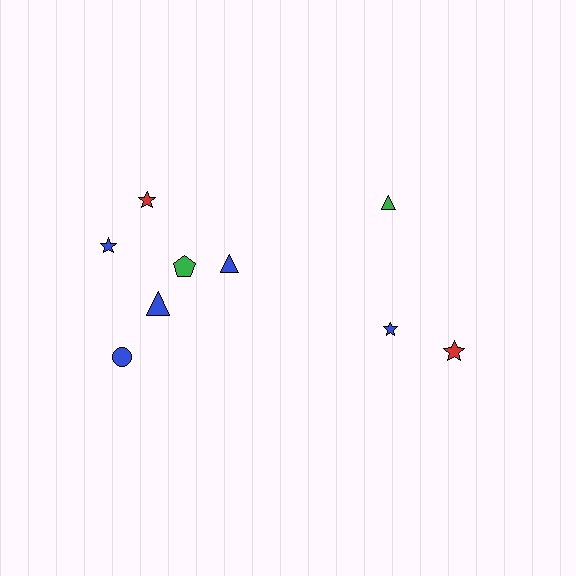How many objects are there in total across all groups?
There are 9 objects.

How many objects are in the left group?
There are 6 objects.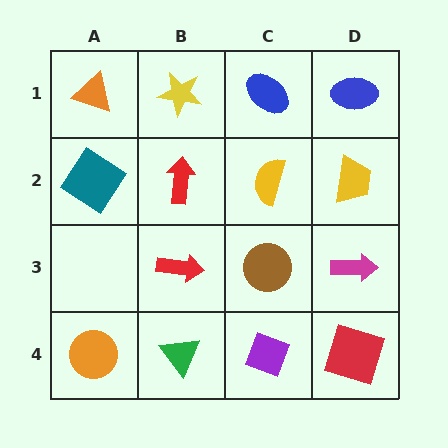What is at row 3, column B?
A red arrow.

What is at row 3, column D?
A magenta arrow.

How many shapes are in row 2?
4 shapes.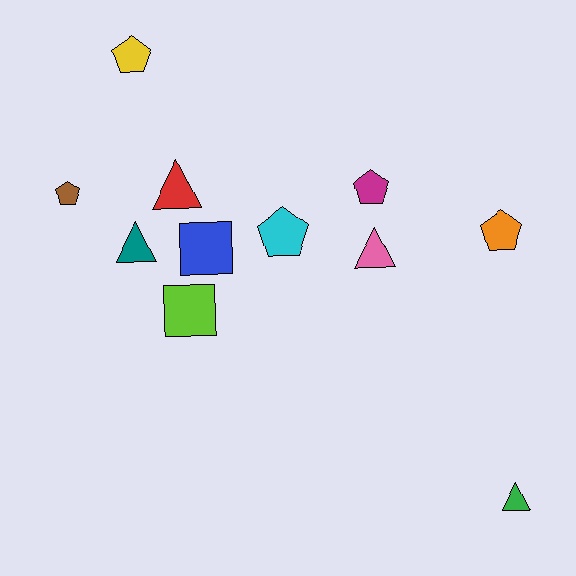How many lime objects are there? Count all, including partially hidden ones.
There is 1 lime object.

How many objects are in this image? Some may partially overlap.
There are 11 objects.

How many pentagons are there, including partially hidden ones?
There are 5 pentagons.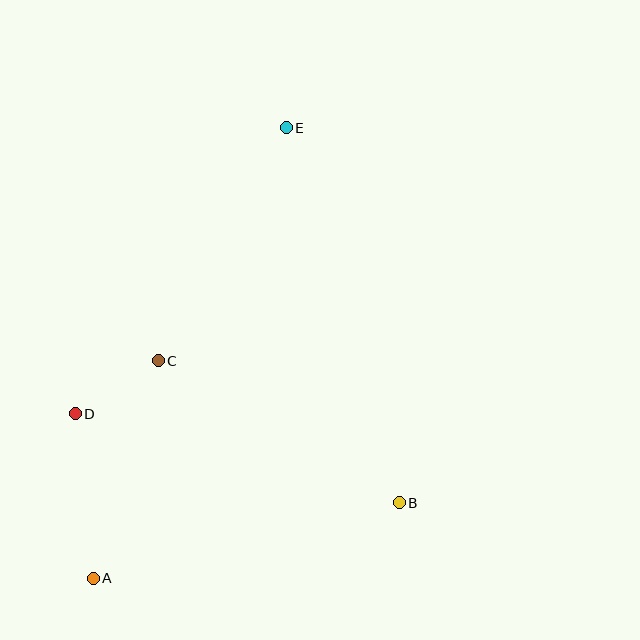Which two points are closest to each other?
Points C and D are closest to each other.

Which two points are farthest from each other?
Points A and E are farthest from each other.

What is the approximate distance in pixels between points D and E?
The distance between D and E is approximately 355 pixels.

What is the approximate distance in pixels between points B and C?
The distance between B and C is approximately 280 pixels.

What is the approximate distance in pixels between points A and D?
The distance between A and D is approximately 166 pixels.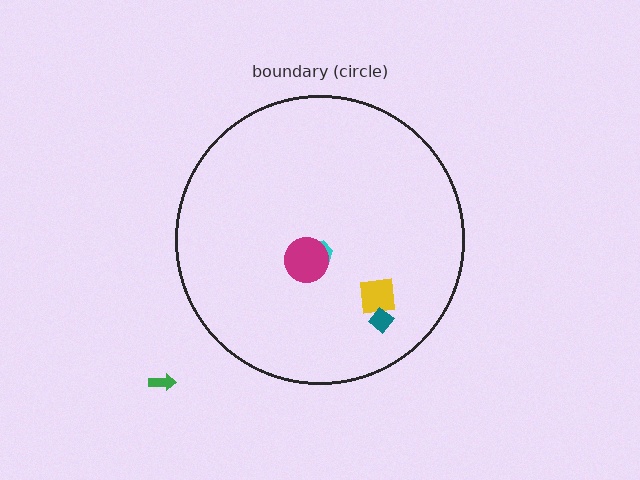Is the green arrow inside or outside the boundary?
Outside.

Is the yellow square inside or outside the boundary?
Inside.